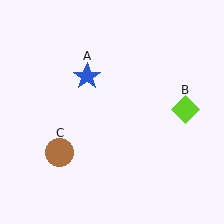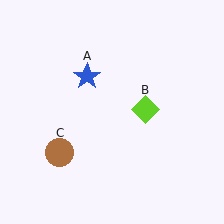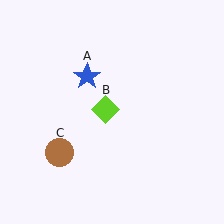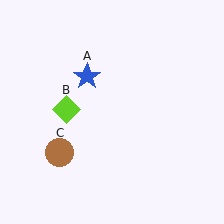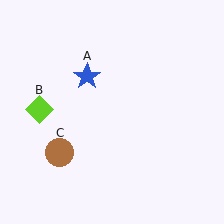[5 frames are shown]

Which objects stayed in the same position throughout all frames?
Blue star (object A) and brown circle (object C) remained stationary.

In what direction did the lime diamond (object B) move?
The lime diamond (object B) moved left.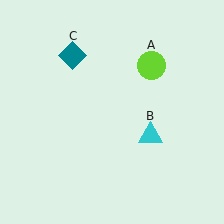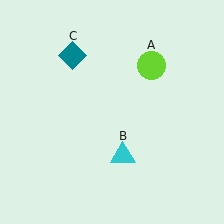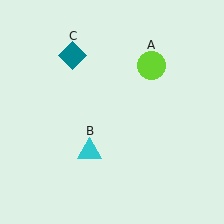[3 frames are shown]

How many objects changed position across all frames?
1 object changed position: cyan triangle (object B).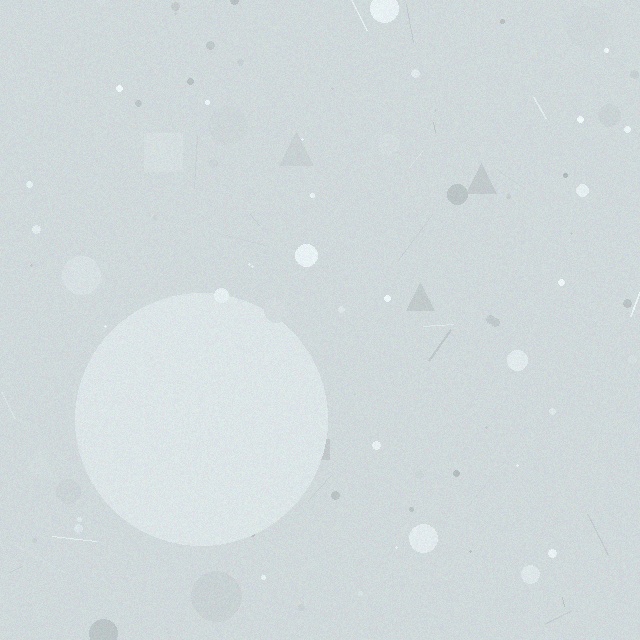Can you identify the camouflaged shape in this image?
The camouflaged shape is a circle.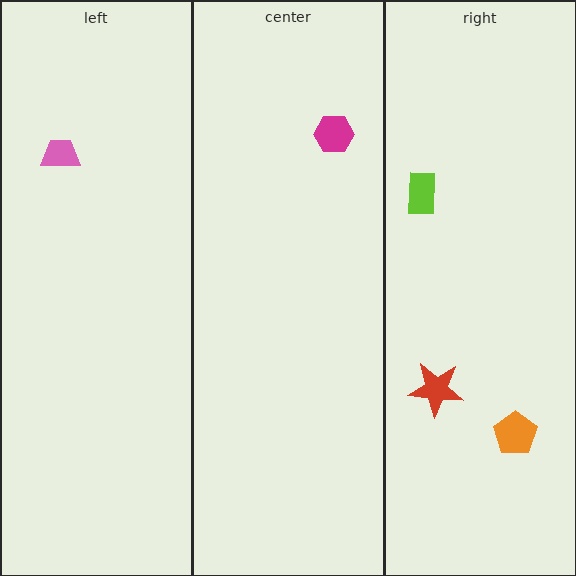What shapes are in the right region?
The lime rectangle, the orange pentagon, the red star.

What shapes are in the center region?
The magenta hexagon.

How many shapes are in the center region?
1.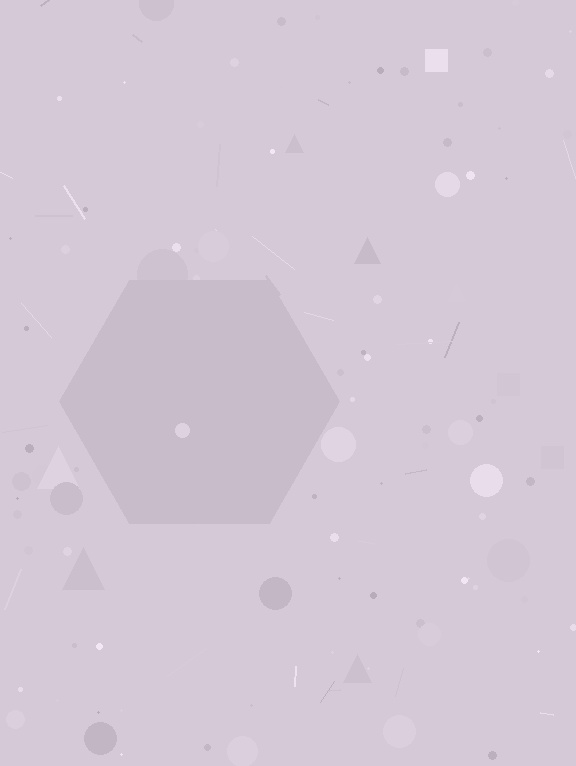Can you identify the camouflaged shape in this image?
The camouflaged shape is a hexagon.